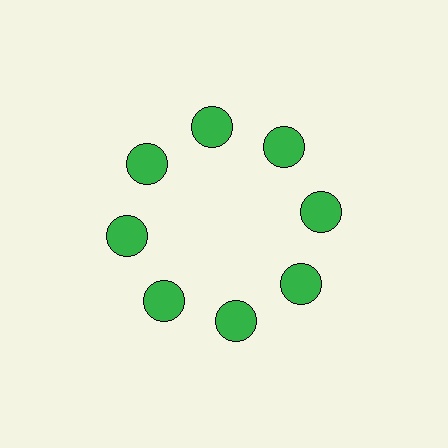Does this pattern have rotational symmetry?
Yes, this pattern has 8-fold rotational symmetry. It looks the same after rotating 45 degrees around the center.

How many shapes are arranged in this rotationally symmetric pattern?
There are 8 shapes, arranged in 8 groups of 1.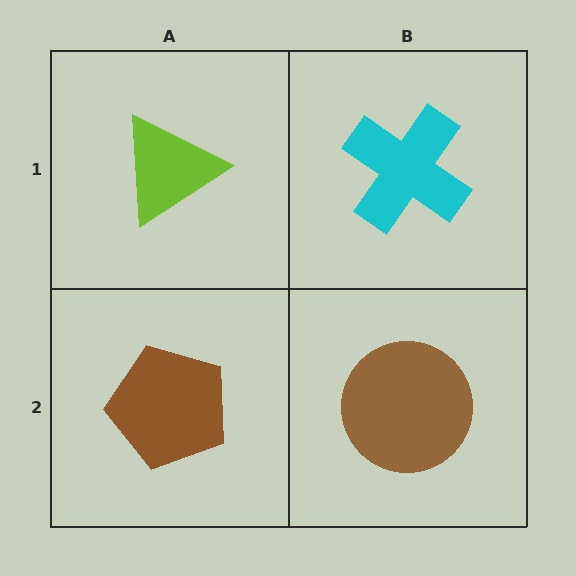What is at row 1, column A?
A lime triangle.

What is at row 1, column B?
A cyan cross.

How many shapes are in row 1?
2 shapes.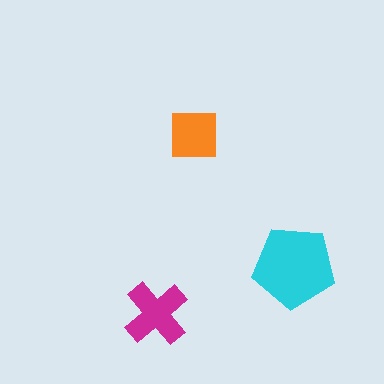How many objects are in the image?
There are 3 objects in the image.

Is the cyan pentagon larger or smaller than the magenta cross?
Larger.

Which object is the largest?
The cyan pentagon.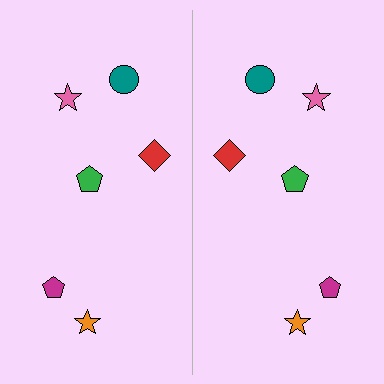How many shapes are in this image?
There are 12 shapes in this image.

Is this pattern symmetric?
Yes, this pattern has bilateral (reflection) symmetry.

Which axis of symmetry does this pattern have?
The pattern has a vertical axis of symmetry running through the center of the image.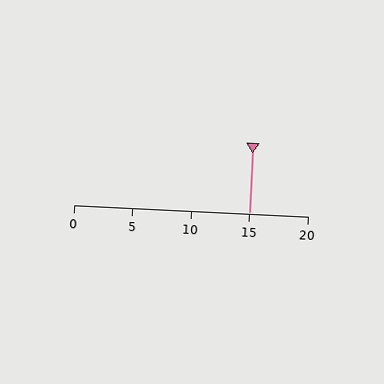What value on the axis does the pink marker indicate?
The marker indicates approximately 15.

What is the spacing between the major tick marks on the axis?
The major ticks are spaced 5 apart.